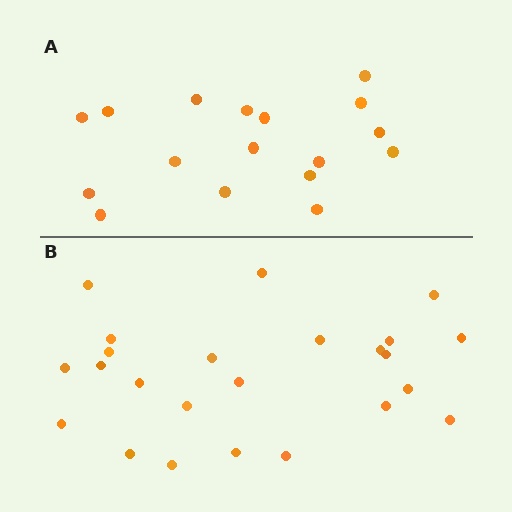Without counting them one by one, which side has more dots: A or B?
Region B (the bottom region) has more dots.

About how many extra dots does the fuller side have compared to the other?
Region B has roughly 8 or so more dots than region A.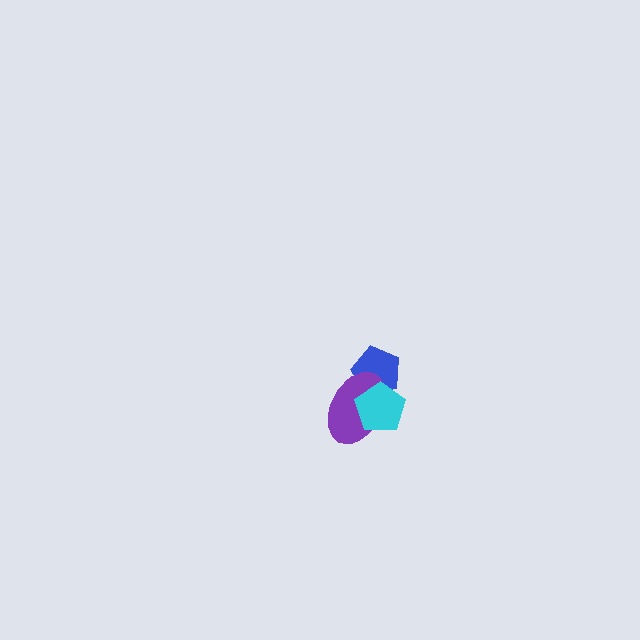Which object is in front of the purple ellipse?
The cyan pentagon is in front of the purple ellipse.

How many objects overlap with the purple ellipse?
2 objects overlap with the purple ellipse.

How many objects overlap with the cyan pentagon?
2 objects overlap with the cyan pentagon.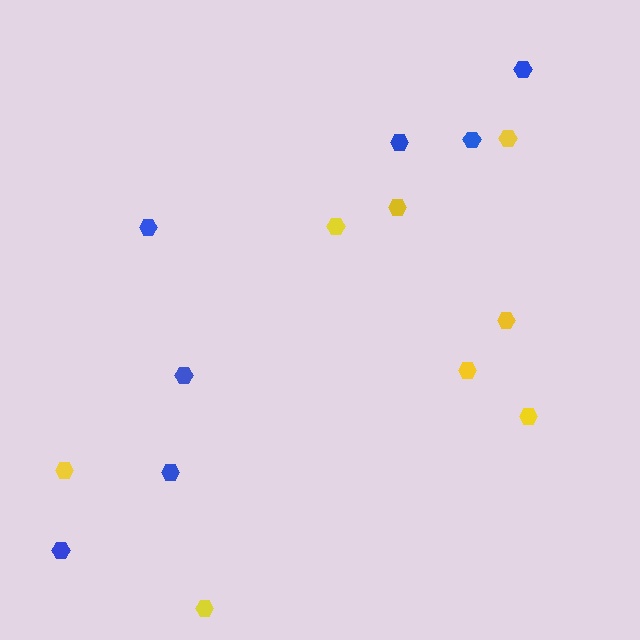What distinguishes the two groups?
There are 2 groups: one group of yellow hexagons (8) and one group of blue hexagons (7).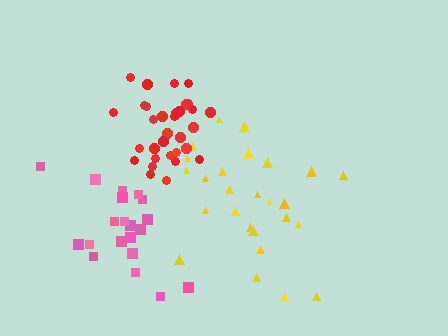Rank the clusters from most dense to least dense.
red, pink, yellow.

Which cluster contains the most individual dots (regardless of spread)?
Red (32).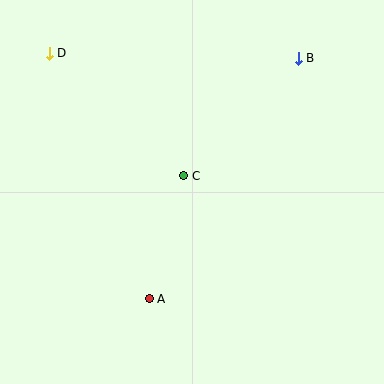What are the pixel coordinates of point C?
Point C is at (184, 176).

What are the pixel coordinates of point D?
Point D is at (49, 53).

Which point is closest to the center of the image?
Point C at (184, 176) is closest to the center.